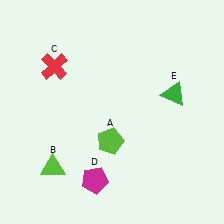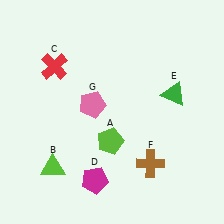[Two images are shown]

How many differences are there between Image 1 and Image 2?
There are 2 differences between the two images.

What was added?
A brown cross (F), a pink pentagon (G) were added in Image 2.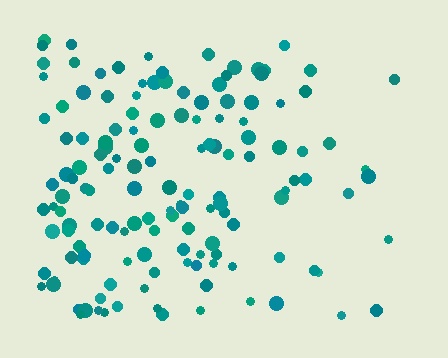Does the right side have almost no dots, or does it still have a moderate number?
Still a moderate number, just noticeably fewer than the left.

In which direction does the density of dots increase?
From right to left, with the left side densest.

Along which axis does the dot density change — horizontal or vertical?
Horizontal.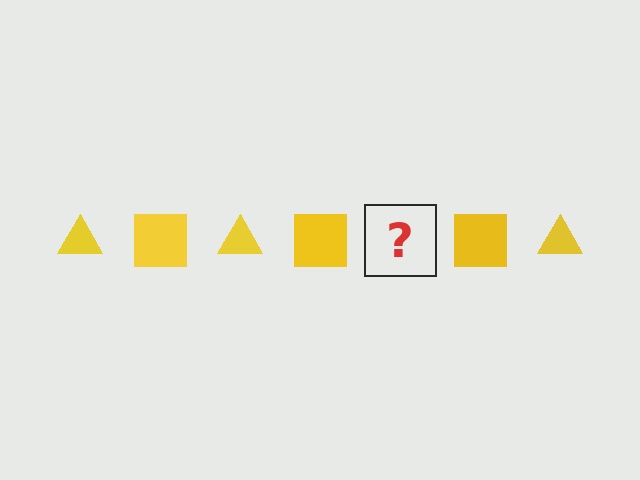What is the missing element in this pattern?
The missing element is a yellow triangle.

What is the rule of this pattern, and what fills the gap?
The rule is that the pattern cycles through triangle, square shapes in yellow. The gap should be filled with a yellow triangle.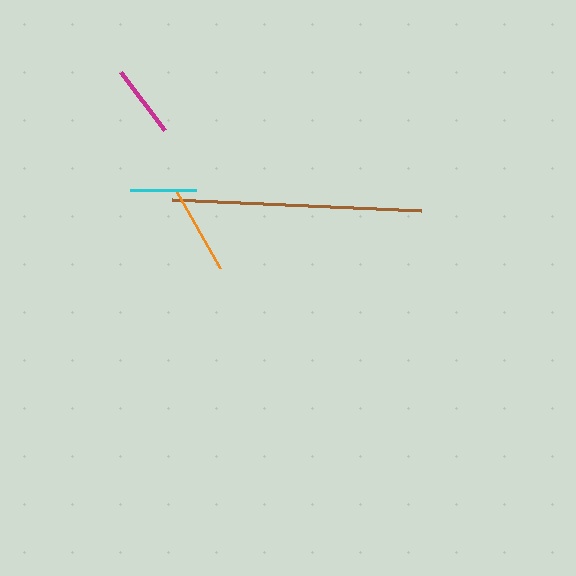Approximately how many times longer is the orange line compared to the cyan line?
The orange line is approximately 1.4 times the length of the cyan line.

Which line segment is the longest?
The brown line is the longest at approximately 250 pixels.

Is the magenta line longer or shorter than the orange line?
The orange line is longer than the magenta line.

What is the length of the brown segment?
The brown segment is approximately 250 pixels long.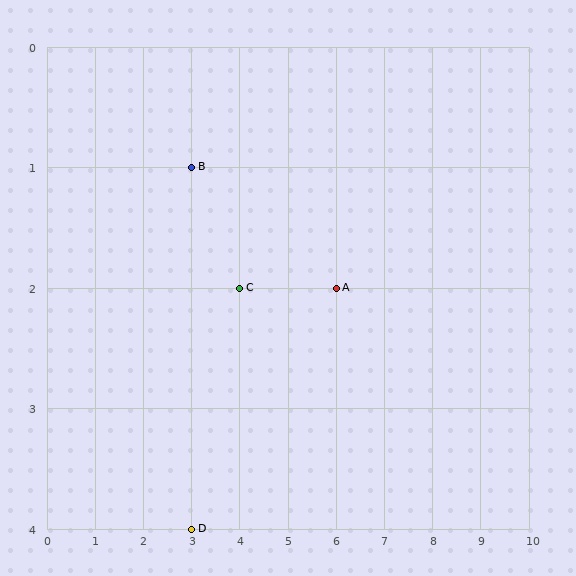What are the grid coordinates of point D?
Point D is at grid coordinates (3, 4).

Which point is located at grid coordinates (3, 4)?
Point D is at (3, 4).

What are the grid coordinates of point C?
Point C is at grid coordinates (4, 2).